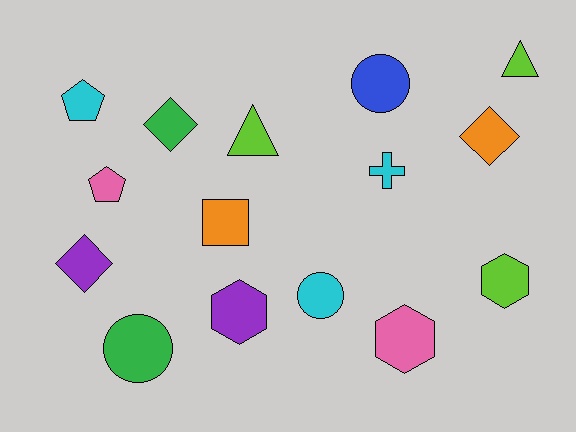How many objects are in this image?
There are 15 objects.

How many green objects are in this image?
There are 2 green objects.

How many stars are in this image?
There are no stars.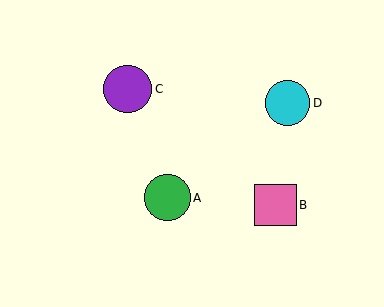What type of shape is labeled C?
Shape C is a purple circle.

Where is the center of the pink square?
The center of the pink square is at (276, 205).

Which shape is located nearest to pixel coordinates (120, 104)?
The purple circle (labeled C) at (128, 89) is nearest to that location.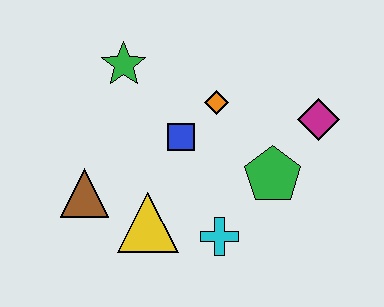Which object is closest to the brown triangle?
The yellow triangle is closest to the brown triangle.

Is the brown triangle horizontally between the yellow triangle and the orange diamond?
No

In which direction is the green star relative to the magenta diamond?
The green star is to the left of the magenta diamond.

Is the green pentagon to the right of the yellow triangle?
Yes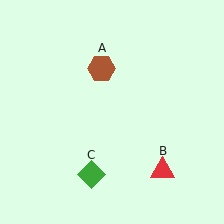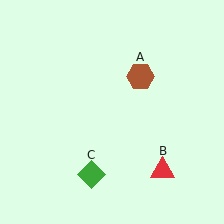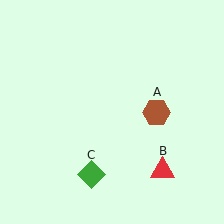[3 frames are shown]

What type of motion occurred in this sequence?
The brown hexagon (object A) rotated clockwise around the center of the scene.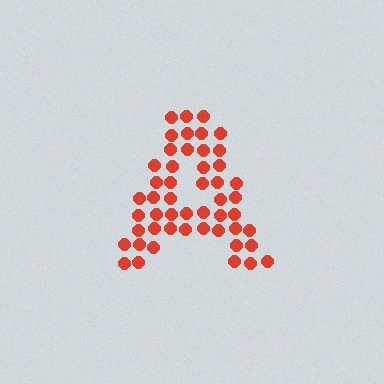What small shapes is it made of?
It is made of small circles.